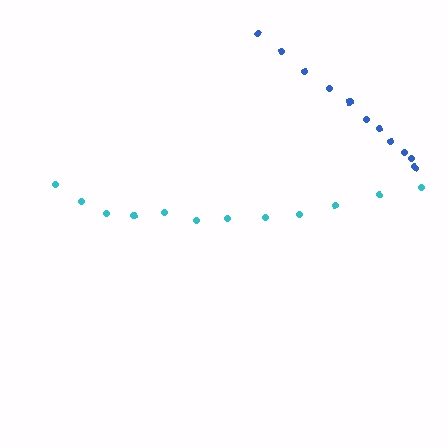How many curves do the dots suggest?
There are 2 distinct paths.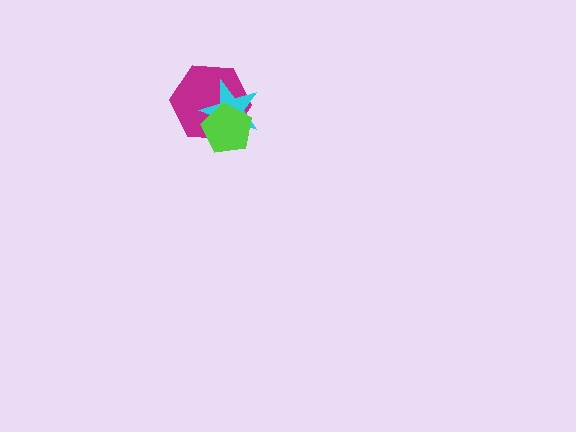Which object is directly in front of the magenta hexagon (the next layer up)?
The cyan star is directly in front of the magenta hexagon.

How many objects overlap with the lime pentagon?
2 objects overlap with the lime pentagon.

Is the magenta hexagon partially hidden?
Yes, it is partially covered by another shape.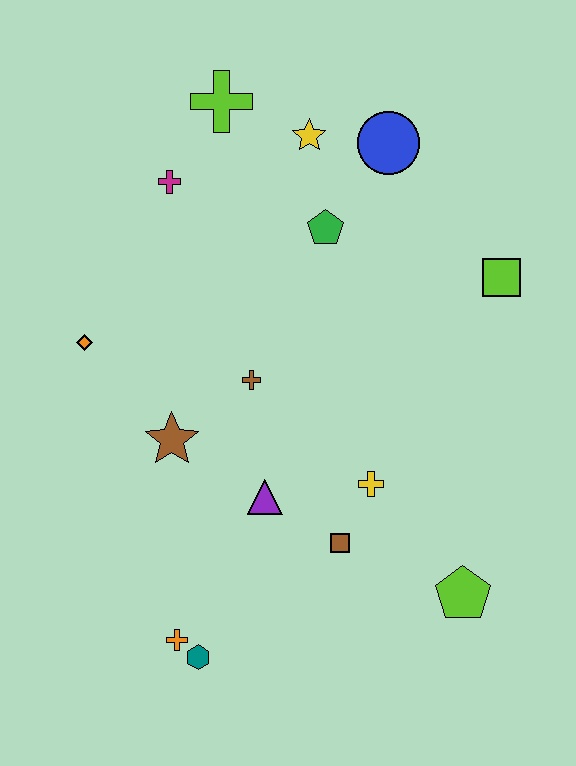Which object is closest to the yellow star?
The blue circle is closest to the yellow star.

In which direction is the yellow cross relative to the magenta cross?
The yellow cross is below the magenta cross.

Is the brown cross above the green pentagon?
No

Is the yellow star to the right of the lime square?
No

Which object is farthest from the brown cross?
The lime pentagon is farthest from the brown cross.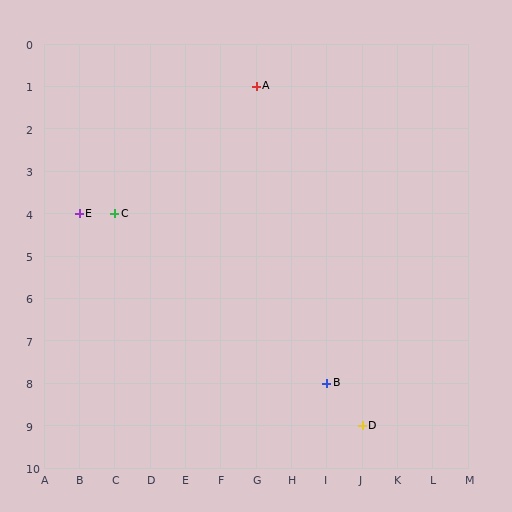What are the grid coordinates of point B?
Point B is at grid coordinates (I, 8).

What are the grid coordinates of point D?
Point D is at grid coordinates (J, 9).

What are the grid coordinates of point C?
Point C is at grid coordinates (C, 4).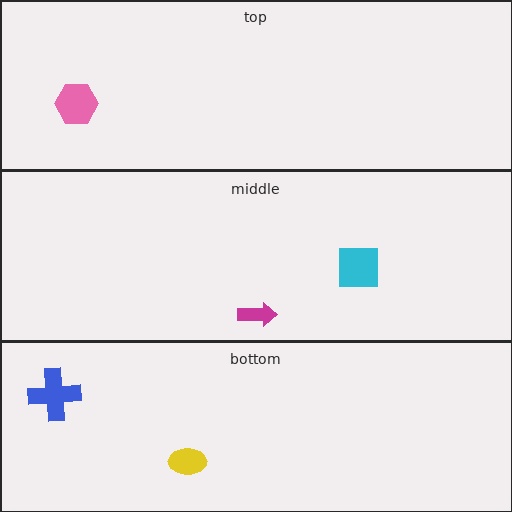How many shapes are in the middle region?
2.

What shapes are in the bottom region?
The yellow ellipse, the blue cross.